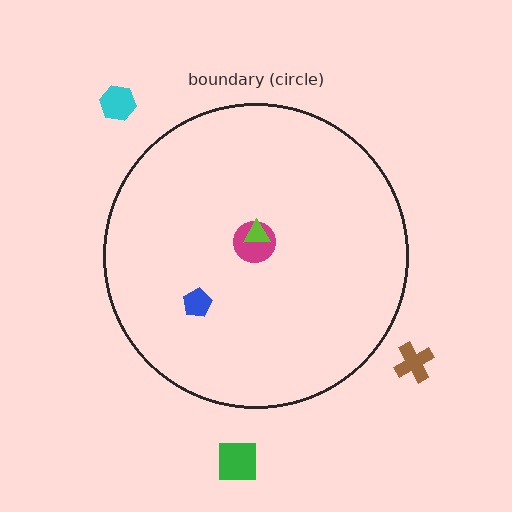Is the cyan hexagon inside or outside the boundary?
Outside.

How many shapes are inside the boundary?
3 inside, 3 outside.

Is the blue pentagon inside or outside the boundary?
Inside.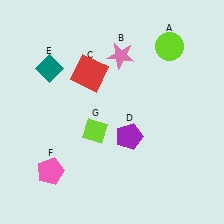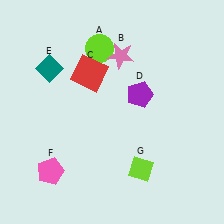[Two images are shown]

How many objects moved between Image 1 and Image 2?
3 objects moved between the two images.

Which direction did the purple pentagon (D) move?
The purple pentagon (D) moved up.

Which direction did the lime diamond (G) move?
The lime diamond (G) moved right.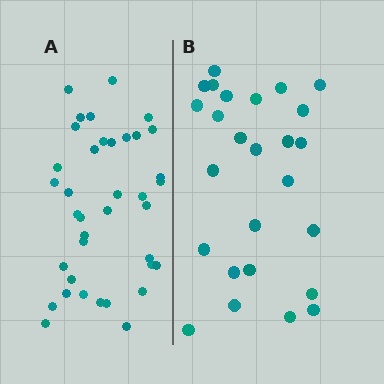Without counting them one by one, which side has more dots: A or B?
Region A (the left region) has more dots.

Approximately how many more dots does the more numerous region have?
Region A has roughly 12 or so more dots than region B.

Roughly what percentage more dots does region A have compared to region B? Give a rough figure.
About 45% more.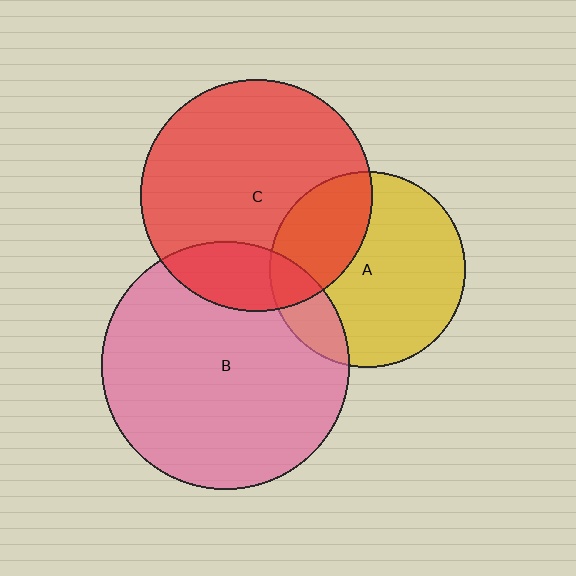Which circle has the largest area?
Circle B (pink).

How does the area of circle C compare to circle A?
Approximately 1.4 times.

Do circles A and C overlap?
Yes.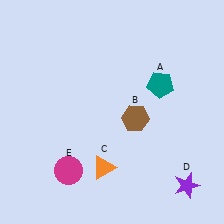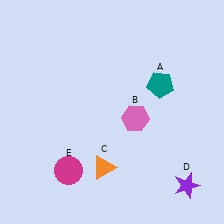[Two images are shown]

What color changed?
The hexagon (B) changed from brown in Image 1 to pink in Image 2.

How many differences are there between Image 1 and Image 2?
There is 1 difference between the two images.